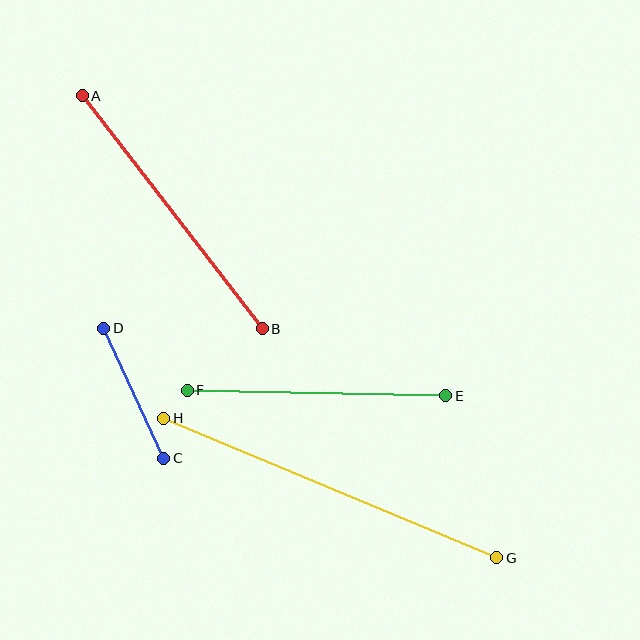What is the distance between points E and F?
The distance is approximately 258 pixels.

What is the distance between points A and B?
The distance is approximately 294 pixels.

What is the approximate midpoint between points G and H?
The midpoint is at approximately (330, 488) pixels.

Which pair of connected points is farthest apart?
Points G and H are farthest apart.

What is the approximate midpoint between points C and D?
The midpoint is at approximately (134, 393) pixels.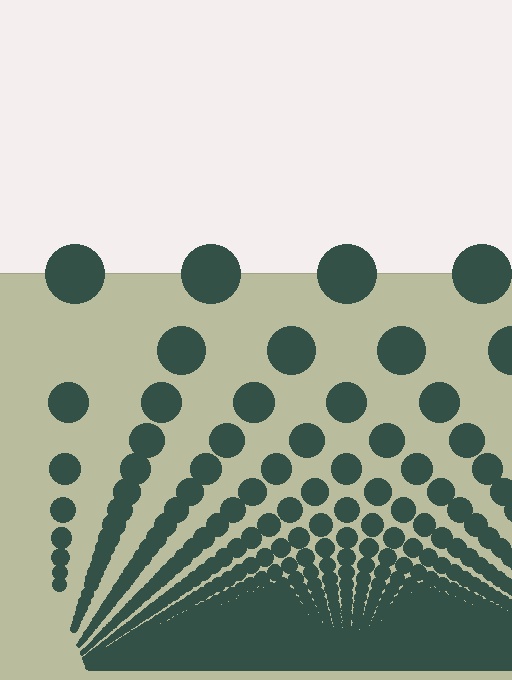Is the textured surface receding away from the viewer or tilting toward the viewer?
The surface appears to tilt toward the viewer. Texture elements get larger and sparser toward the top.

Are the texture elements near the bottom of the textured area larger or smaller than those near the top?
Smaller. The gradient is inverted — elements near the bottom are smaller and denser.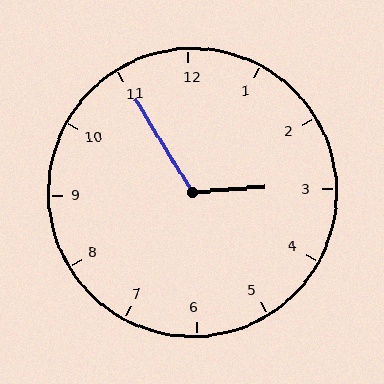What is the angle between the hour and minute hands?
Approximately 118 degrees.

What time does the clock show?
2:55.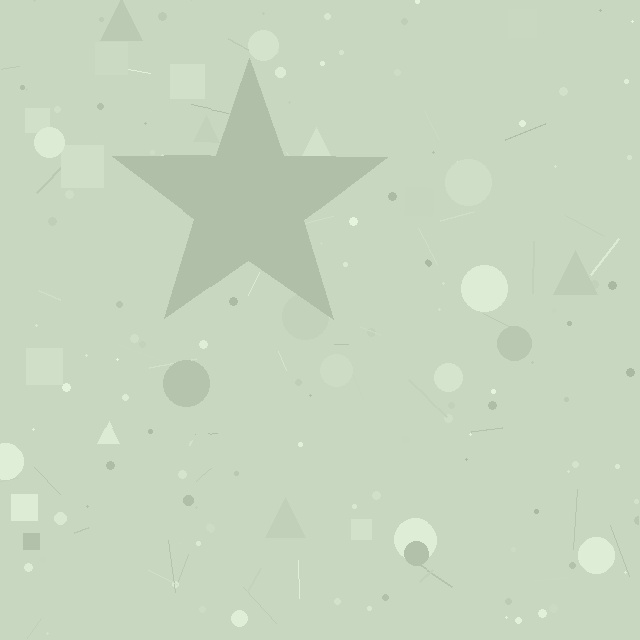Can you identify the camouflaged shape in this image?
The camouflaged shape is a star.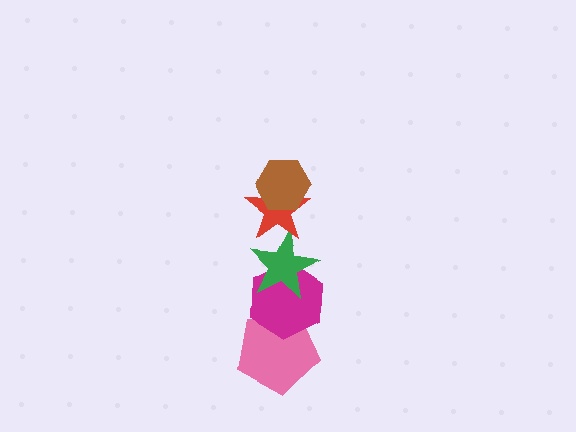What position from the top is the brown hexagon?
The brown hexagon is 1st from the top.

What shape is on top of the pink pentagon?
The magenta hexagon is on top of the pink pentagon.